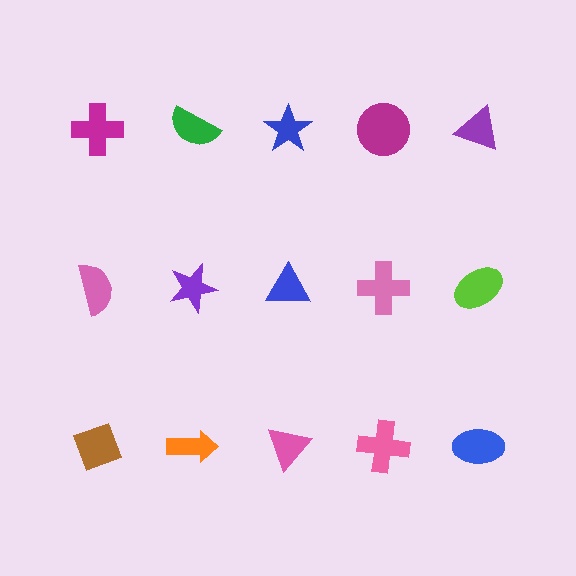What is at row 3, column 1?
A brown diamond.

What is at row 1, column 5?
A purple triangle.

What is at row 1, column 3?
A blue star.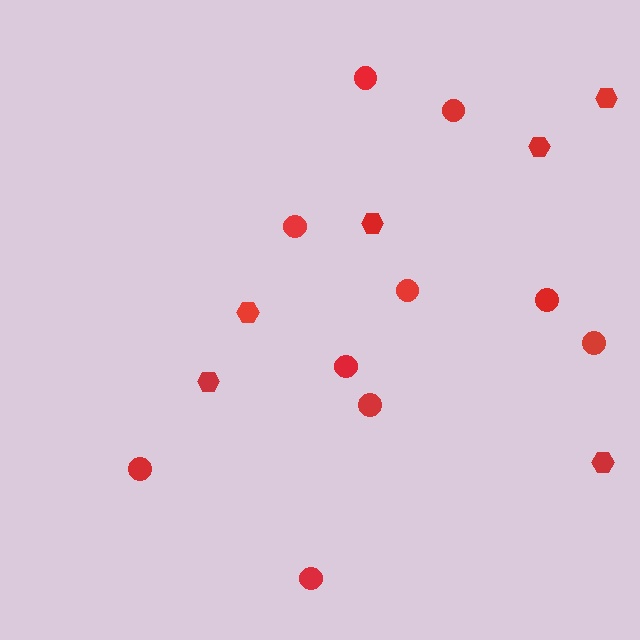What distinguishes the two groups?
There are 2 groups: one group of circles (10) and one group of hexagons (6).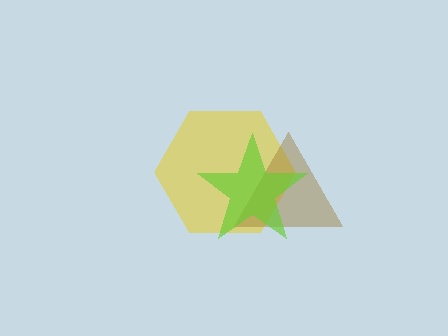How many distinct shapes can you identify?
There are 3 distinct shapes: a yellow hexagon, a brown triangle, a lime star.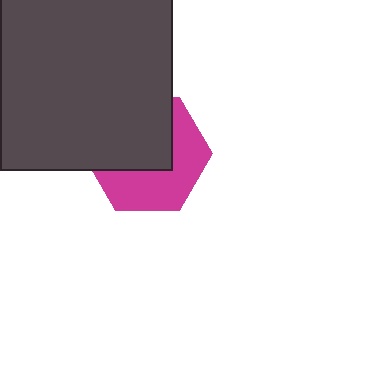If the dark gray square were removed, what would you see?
You would see the complete magenta hexagon.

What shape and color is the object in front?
The object in front is a dark gray square.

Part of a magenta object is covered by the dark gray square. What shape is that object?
It is a hexagon.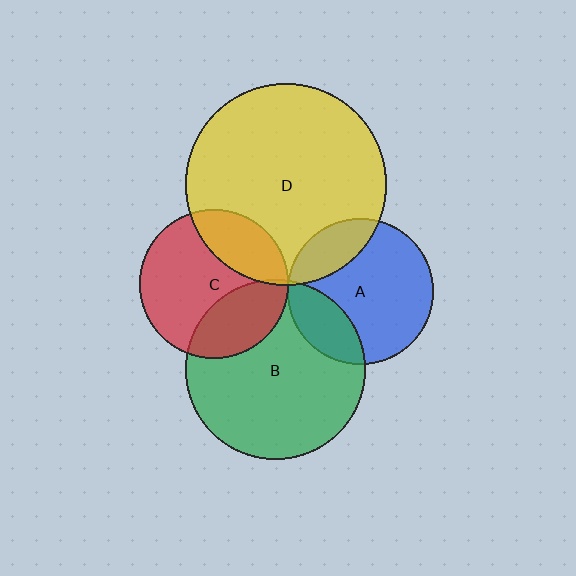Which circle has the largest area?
Circle D (yellow).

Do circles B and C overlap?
Yes.